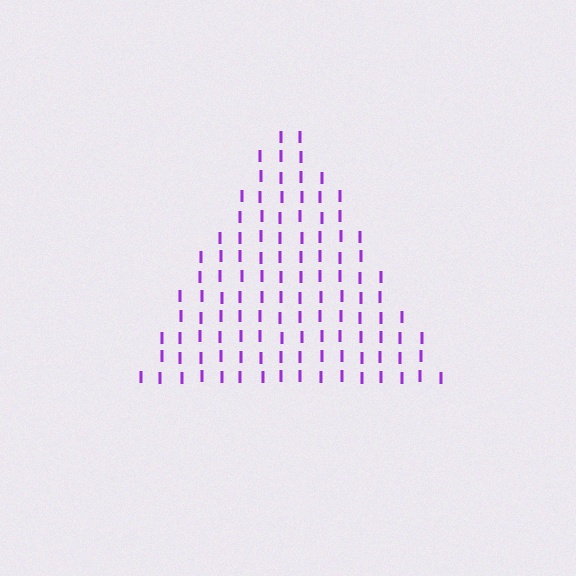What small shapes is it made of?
It is made of small letter I's.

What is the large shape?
The large shape is a triangle.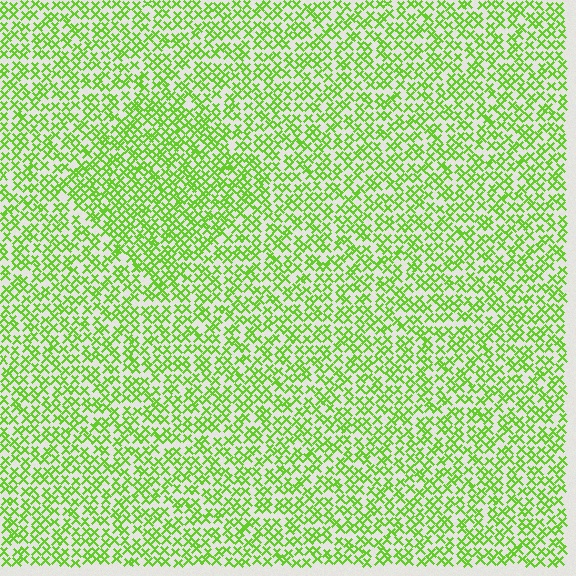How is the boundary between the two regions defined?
The boundary is defined by a change in element density (approximately 1.4x ratio). All elements are the same color, size, and shape.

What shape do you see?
I see a diamond.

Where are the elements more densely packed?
The elements are more densely packed inside the diamond boundary.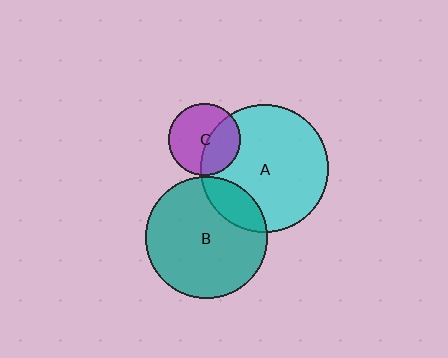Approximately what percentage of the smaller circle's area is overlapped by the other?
Approximately 20%.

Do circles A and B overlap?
Yes.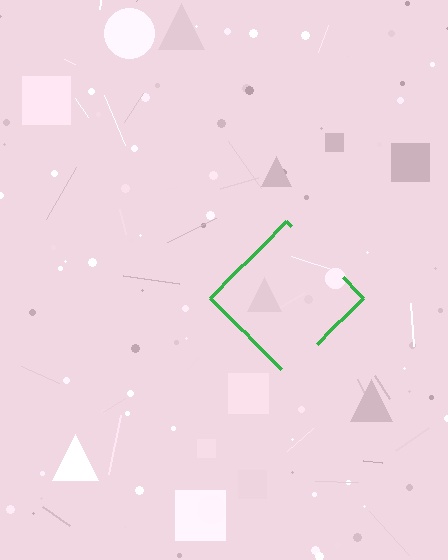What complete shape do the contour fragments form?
The contour fragments form a diamond.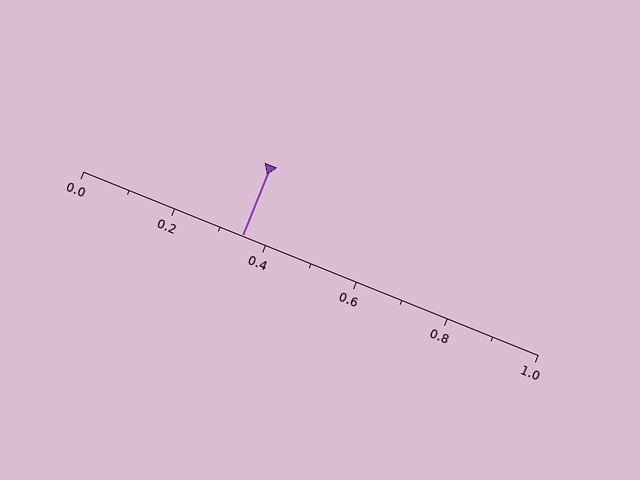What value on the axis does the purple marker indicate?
The marker indicates approximately 0.35.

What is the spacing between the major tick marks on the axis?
The major ticks are spaced 0.2 apart.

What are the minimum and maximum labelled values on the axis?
The axis runs from 0.0 to 1.0.